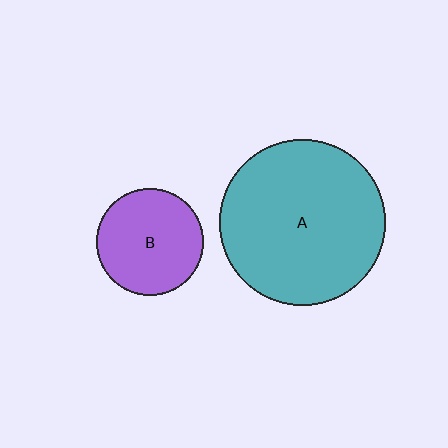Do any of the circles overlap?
No, none of the circles overlap.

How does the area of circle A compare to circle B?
Approximately 2.4 times.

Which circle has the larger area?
Circle A (teal).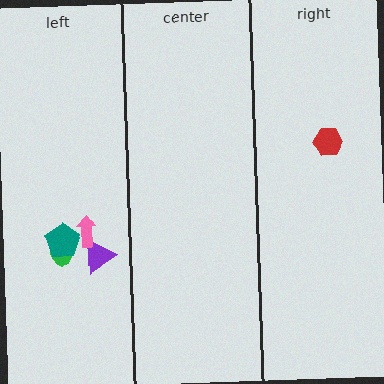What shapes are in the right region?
The red hexagon.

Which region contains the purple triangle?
The left region.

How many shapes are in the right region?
1.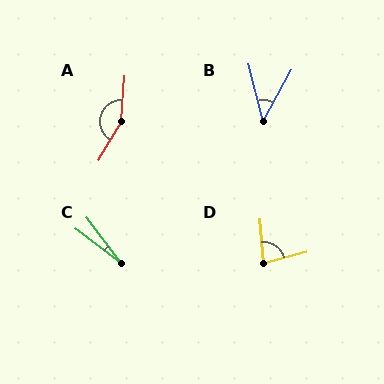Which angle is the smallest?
C, at approximately 16 degrees.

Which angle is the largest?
A, at approximately 153 degrees.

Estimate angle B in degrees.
Approximately 43 degrees.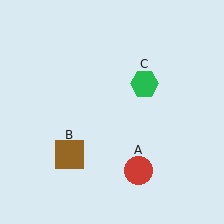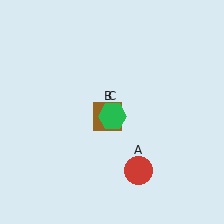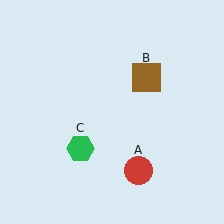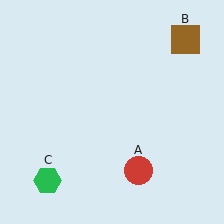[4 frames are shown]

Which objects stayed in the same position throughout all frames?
Red circle (object A) remained stationary.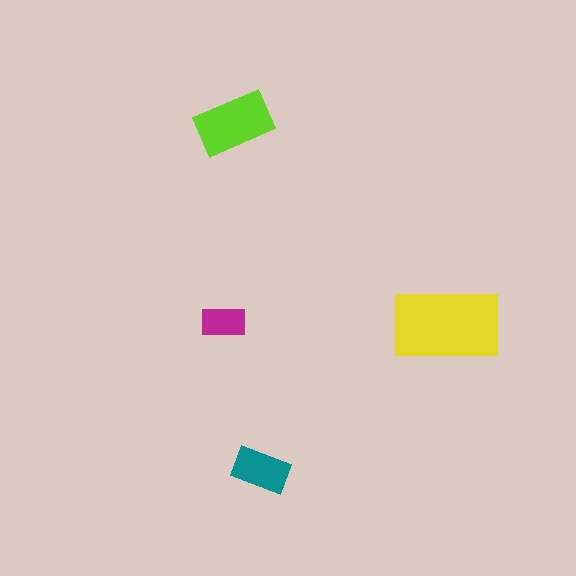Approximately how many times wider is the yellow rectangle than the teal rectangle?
About 2 times wider.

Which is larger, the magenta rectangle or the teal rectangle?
The teal one.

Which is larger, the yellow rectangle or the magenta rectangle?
The yellow one.